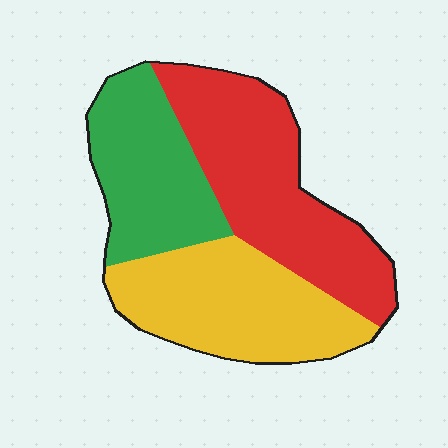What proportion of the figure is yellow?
Yellow takes up about one third (1/3) of the figure.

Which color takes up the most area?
Red, at roughly 40%.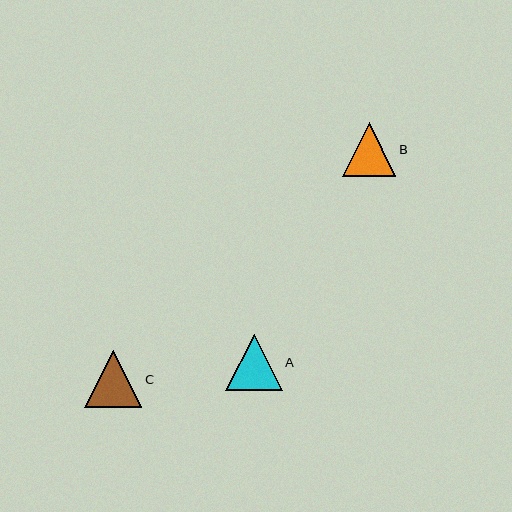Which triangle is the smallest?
Triangle B is the smallest with a size of approximately 53 pixels.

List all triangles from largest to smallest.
From largest to smallest: C, A, B.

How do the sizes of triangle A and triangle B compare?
Triangle A and triangle B are approximately the same size.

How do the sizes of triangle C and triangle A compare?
Triangle C and triangle A are approximately the same size.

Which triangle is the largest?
Triangle C is the largest with a size of approximately 57 pixels.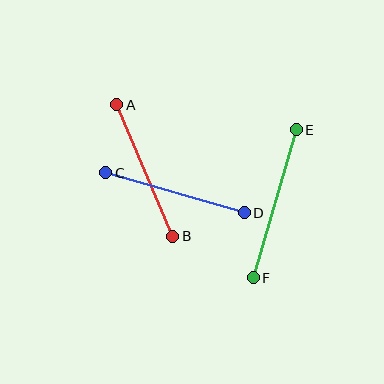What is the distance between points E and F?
The distance is approximately 154 pixels.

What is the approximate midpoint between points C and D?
The midpoint is at approximately (175, 193) pixels.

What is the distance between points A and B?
The distance is approximately 143 pixels.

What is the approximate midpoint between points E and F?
The midpoint is at approximately (275, 204) pixels.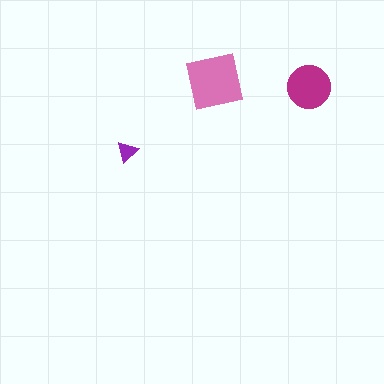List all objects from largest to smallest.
The pink square, the magenta circle, the purple triangle.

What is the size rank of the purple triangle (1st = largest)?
3rd.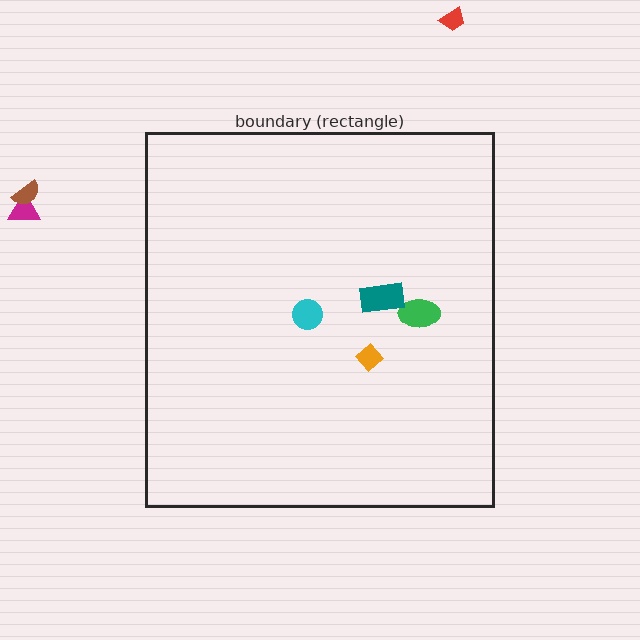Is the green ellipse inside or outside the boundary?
Inside.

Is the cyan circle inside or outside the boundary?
Inside.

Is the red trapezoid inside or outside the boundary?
Outside.